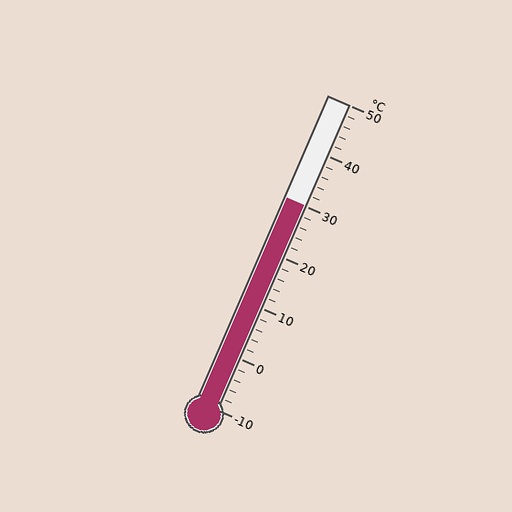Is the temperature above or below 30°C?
The temperature is at 30°C.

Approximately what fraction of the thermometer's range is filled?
The thermometer is filled to approximately 65% of its range.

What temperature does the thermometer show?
The thermometer shows approximately 30°C.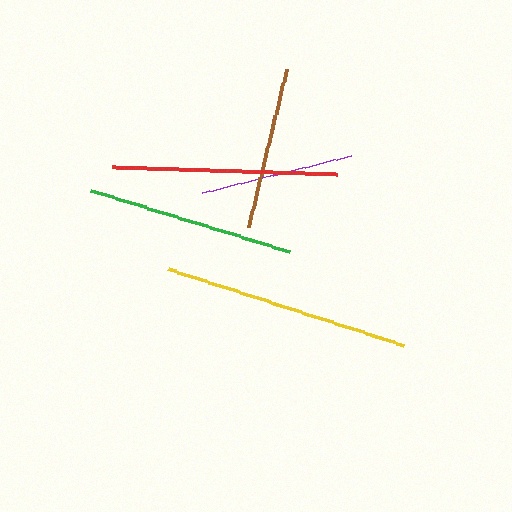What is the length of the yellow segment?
The yellow segment is approximately 248 pixels long.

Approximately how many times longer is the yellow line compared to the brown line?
The yellow line is approximately 1.5 times the length of the brown line.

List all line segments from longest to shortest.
From longest to shortest: yellow, red, green, brown, purple.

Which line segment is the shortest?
The purple line is the shortest at approximately 153 pixels.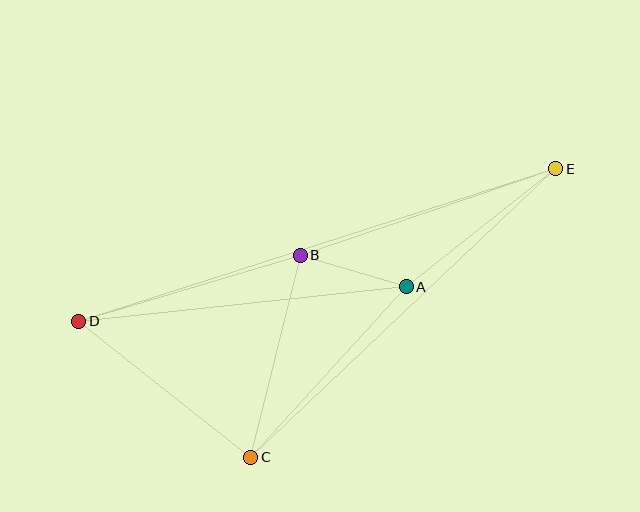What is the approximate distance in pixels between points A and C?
The distance between A and C is approximately 230 pixels.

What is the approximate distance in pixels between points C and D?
The distance between C and D is approximately 220 pixels.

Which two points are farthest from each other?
Points D and E are farthest from each other.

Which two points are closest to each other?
Points A and B are closest to each other.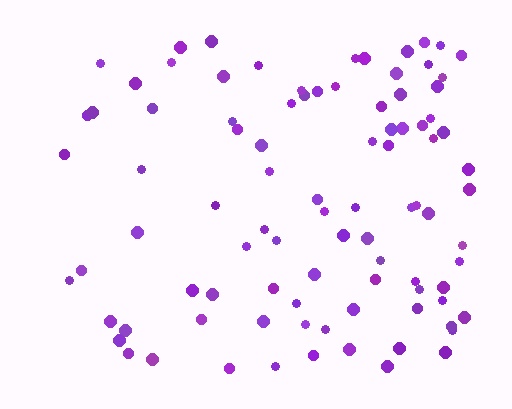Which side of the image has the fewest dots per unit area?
The left.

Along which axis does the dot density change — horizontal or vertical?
Horizontal.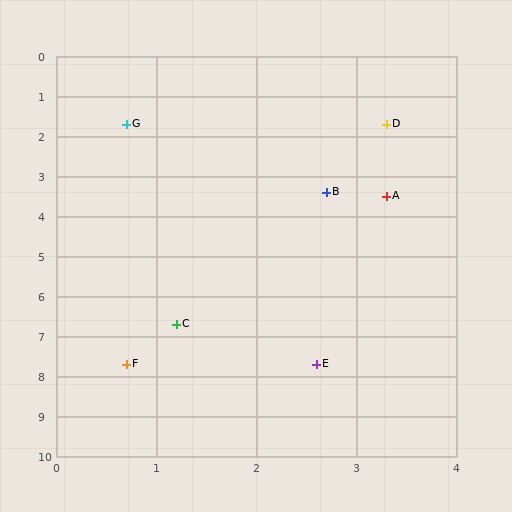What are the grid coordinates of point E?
Point E is at approximately (2.6, 7.7).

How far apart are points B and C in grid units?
Points B and C are about 3.6 grid units apart.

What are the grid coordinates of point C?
Point C is at approximately (1.2, 6.7).